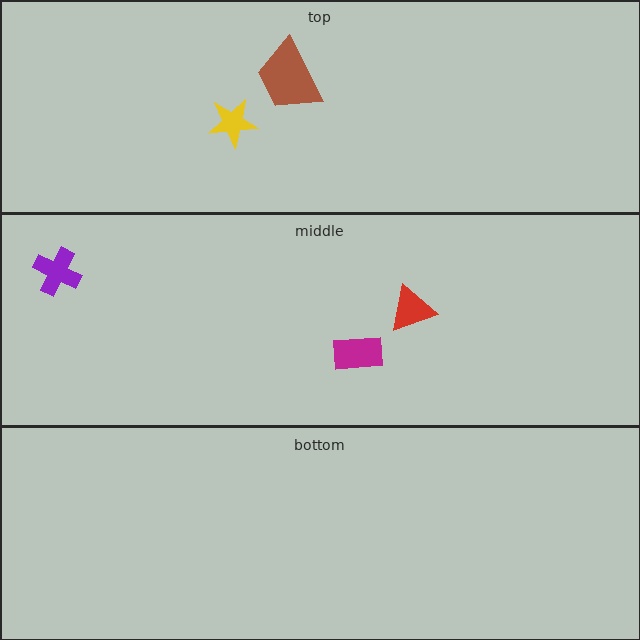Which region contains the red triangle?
The middle region.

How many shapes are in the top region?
2.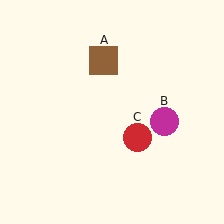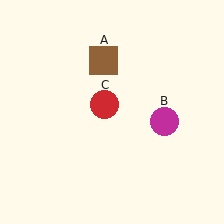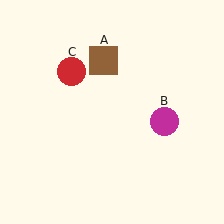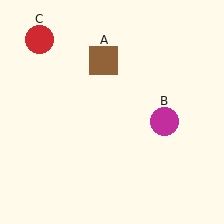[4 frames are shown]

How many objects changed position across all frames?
1 object changed position: red circle (object C).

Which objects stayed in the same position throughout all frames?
Brown square (object A) and magenta circle (object B) remained stationary.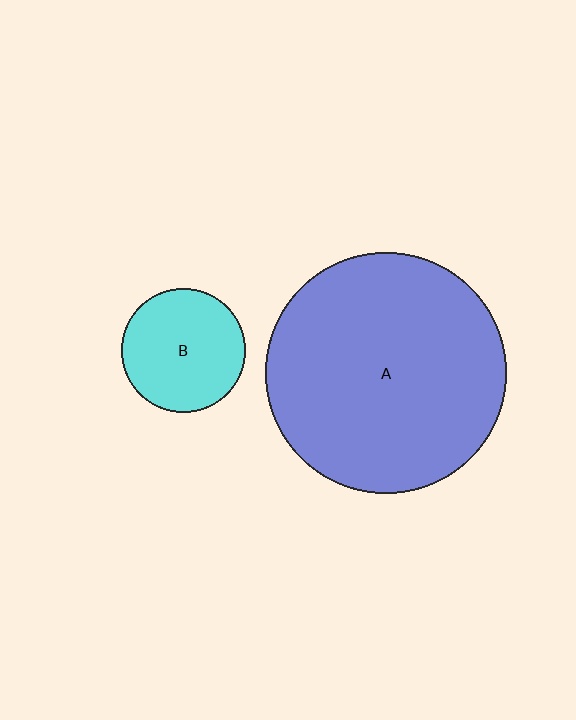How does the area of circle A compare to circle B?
Approximately 3.8 times.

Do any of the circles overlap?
No, none of the circles overlap.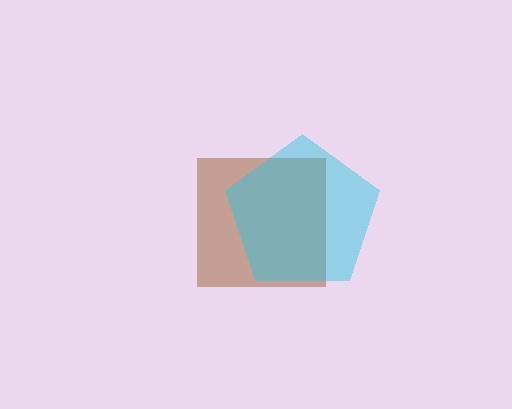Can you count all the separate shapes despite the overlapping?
Yes, there are 2 separate shapes.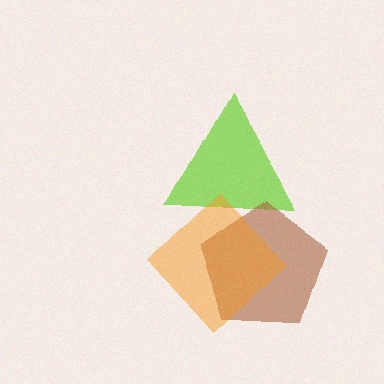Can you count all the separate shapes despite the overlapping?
Yes, there are 3 separate shapes.